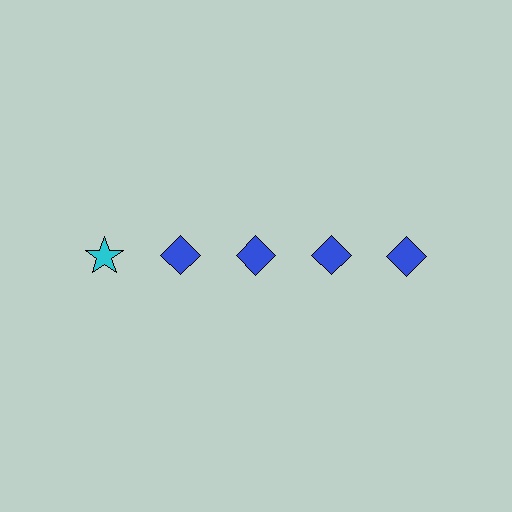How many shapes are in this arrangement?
There are 5 shapes arranged in a grid pattern.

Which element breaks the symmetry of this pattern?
The cyan star in the top row, leftmost column breaks the symmetry. All other shapes are blue diamonds.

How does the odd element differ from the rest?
It differs in both color (cyan instead of blue) and shape (star instead of diamond).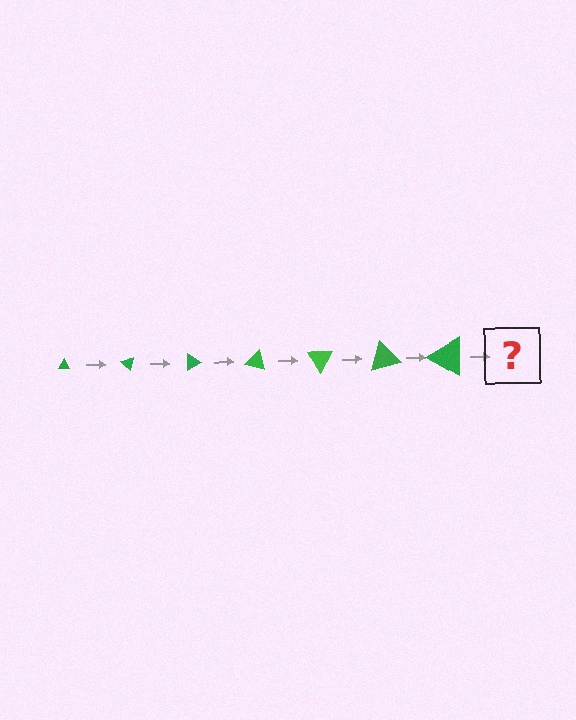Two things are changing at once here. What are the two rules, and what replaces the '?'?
The two rules are that the triangle grows larger each step and it rotates 45 degrees each step. The '?' should be a triangle, larger than the previous one and rotated 315 degrees from the start.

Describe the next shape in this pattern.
It should be a triangle, larger than the previous one and rotated 315 degrees from the start.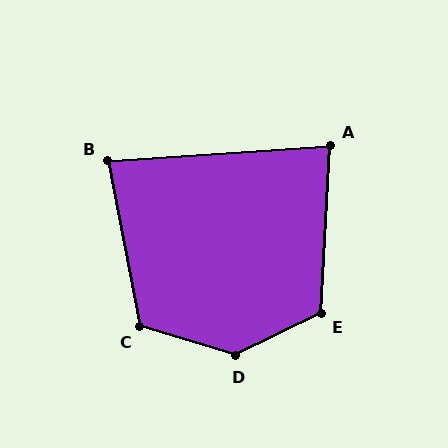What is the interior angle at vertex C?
Approximately 118 degrees (obtuse).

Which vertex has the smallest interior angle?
B, at approximately 83 degrees.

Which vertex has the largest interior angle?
D, at approximately 136 degrees.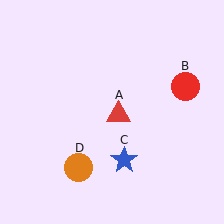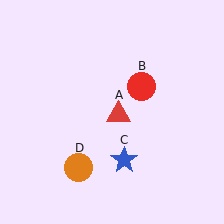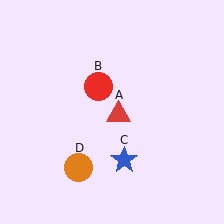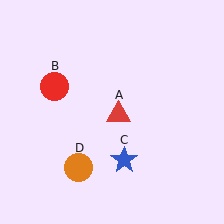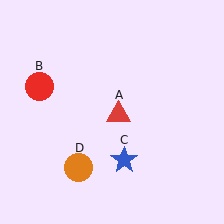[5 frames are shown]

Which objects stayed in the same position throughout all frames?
Red triangle (object A) and blue star (object C) and orange circle (object D) remained stationary.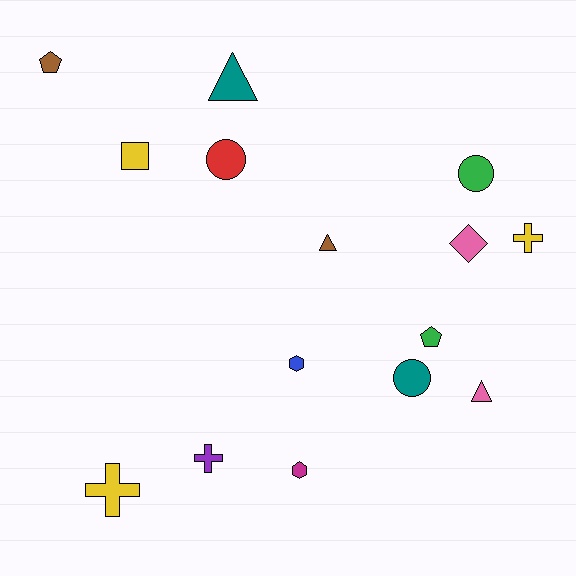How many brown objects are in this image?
There are 2 brown objects.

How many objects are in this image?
There are 15 objects.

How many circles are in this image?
There are 3 circles.